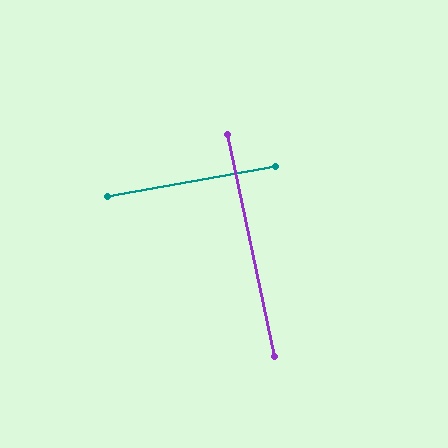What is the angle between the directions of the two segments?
Approximately 88 degrees.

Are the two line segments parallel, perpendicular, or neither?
Perpendicular — they meet at approximately 88°.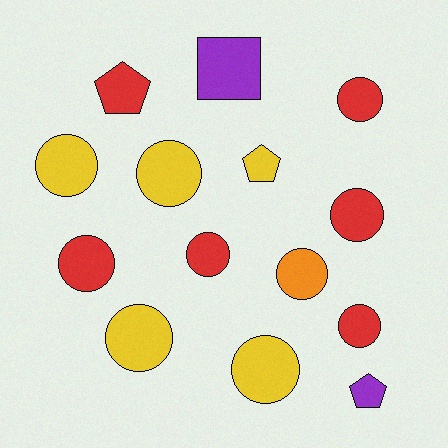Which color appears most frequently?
Red, with 6 objects.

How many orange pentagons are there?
There are no orange pentagons.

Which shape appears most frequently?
Circle, with 10 objects.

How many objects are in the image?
There are 14 objects.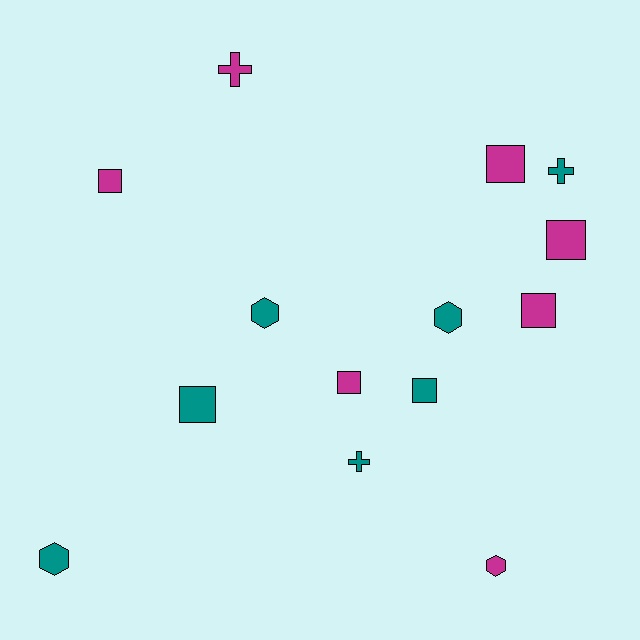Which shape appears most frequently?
Square, with 7 objects.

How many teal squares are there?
There are 2 teal squares.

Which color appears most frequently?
Magenta, with 7 objects.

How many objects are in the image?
There are 14 objects.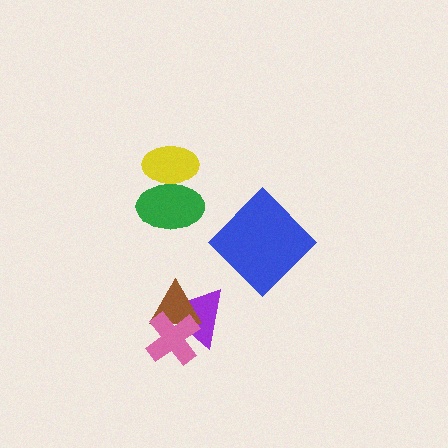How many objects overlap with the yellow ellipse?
1 object overlaps with the yellow ellipse.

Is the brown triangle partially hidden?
Yes, it is partially covered by another shape.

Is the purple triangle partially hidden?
Yes, it is partially covered by another shape.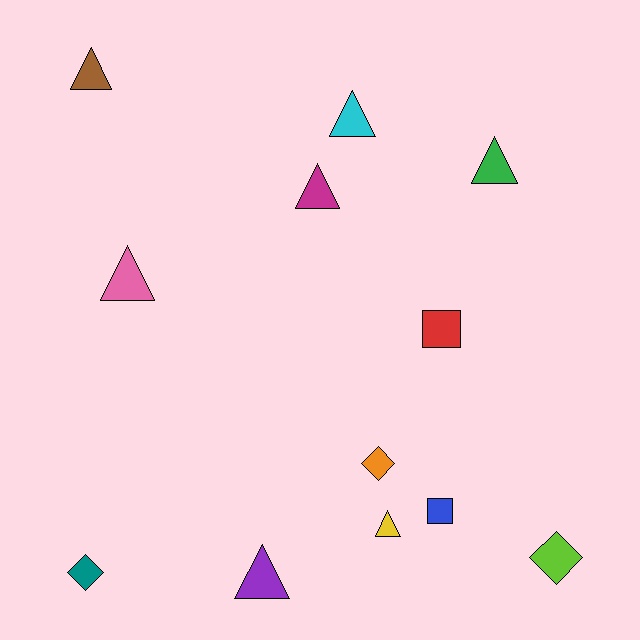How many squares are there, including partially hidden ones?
There are 2 squares.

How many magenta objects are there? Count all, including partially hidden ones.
There is 1 magenta object.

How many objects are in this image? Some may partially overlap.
There are 12 objects.